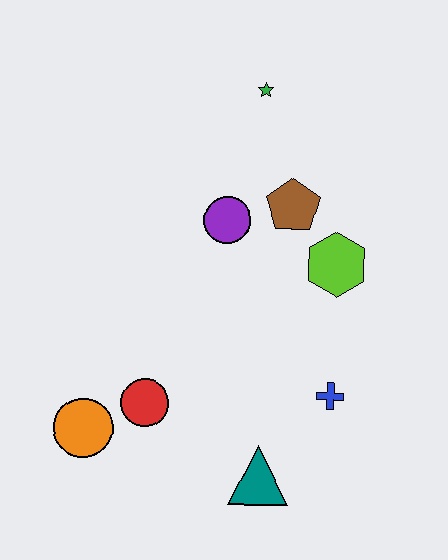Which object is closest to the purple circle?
The brown pentagon is closest to the purple circle.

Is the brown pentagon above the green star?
No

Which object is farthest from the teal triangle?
The green star is farthest from the teal triangle.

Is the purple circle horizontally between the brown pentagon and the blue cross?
No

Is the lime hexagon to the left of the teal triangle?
No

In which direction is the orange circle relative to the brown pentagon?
The orange circle is below the brown pentagon.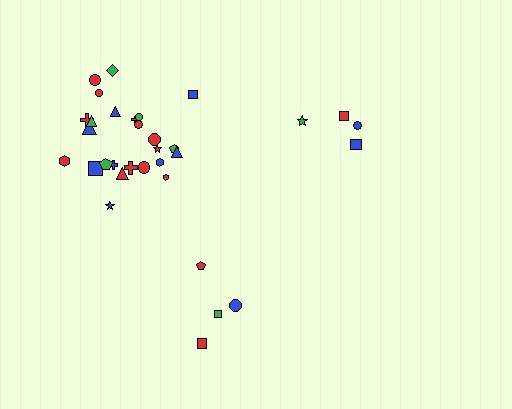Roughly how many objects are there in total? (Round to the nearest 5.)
Roughly 35 objects in total.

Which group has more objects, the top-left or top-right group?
The top-left group.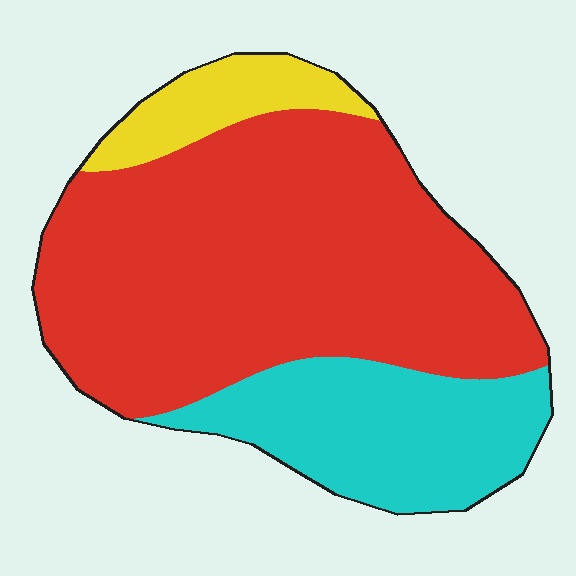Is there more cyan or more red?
Red.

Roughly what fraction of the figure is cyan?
Cyan takes up about one quarter (1/4) of the figure.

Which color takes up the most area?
Red, at roughly 65%.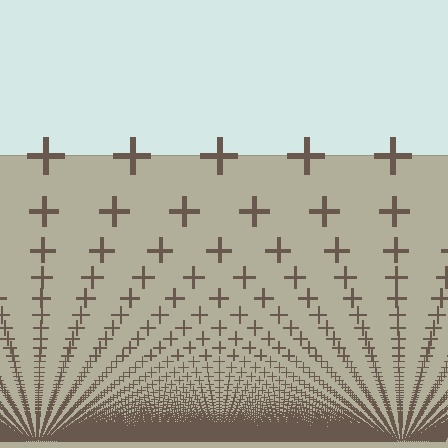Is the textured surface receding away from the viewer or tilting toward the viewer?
The surface appears to tilt toward the viewer. Texture elements get larger and sparser toward the top.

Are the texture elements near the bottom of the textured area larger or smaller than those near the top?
Smaller. The gradient is inverted — elements near the bottom are smaller and denser.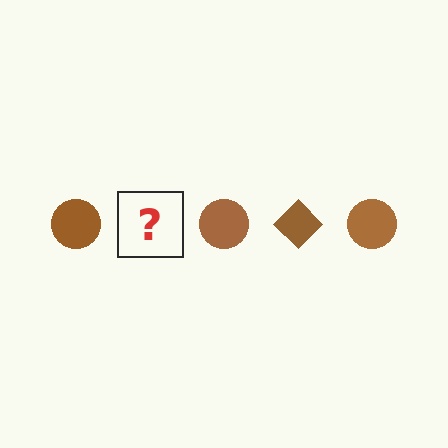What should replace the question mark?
The question mark should be replaced with a brown diamond.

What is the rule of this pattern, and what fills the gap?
The rule is that the pattern cycles through circle, diamond shapes in brown. The gap should be filled with a brown diamond.